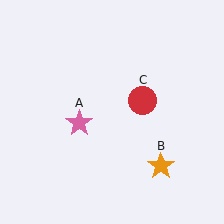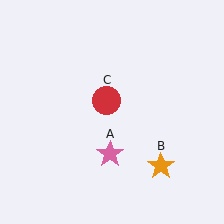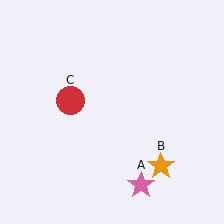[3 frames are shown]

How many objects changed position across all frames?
2 objects changed position: pink star (object A), red circle (object C).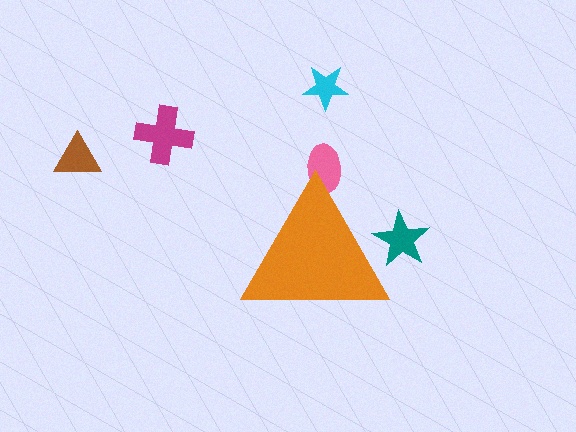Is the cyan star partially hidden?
No, the cyan star is fully visible.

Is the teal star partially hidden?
Yes, the teal star is partially hidden behind the orange triangle.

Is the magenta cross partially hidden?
No, the magenta cross is fully visible.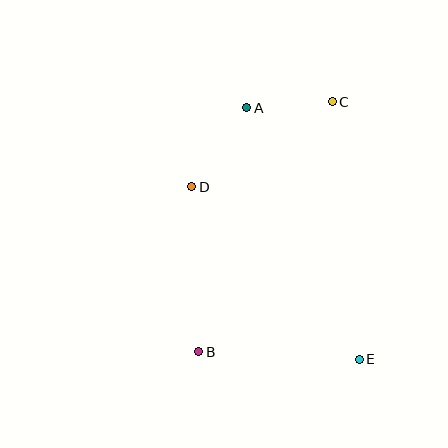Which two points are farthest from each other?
Points B and C are farthest from each other.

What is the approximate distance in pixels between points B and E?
The distance between B and E is approximately 161 pixels.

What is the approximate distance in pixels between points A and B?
The distance between A and B is approximately 248 pixels.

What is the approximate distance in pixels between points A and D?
The distance between A and D is approximately 96 pixels.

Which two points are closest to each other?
Points A and C are closest to each other.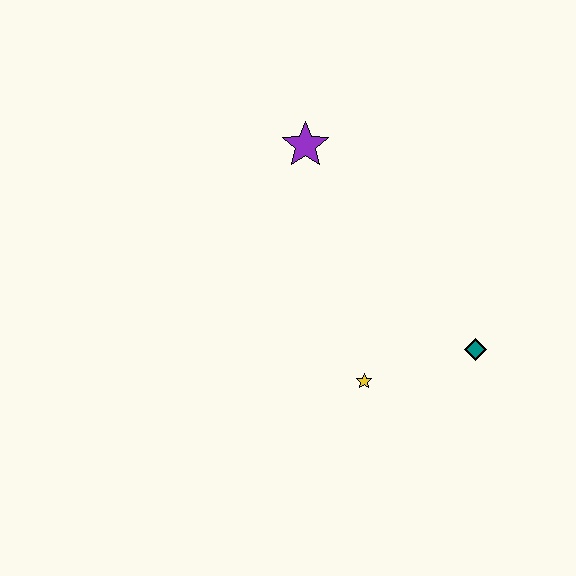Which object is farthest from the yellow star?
The purple star is farthest from the yellow star.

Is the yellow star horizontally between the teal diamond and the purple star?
Yes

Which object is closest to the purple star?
The yellow star is closest to the purple star.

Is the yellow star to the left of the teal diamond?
Yes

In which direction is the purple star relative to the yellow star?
The purple star is above the yellow star.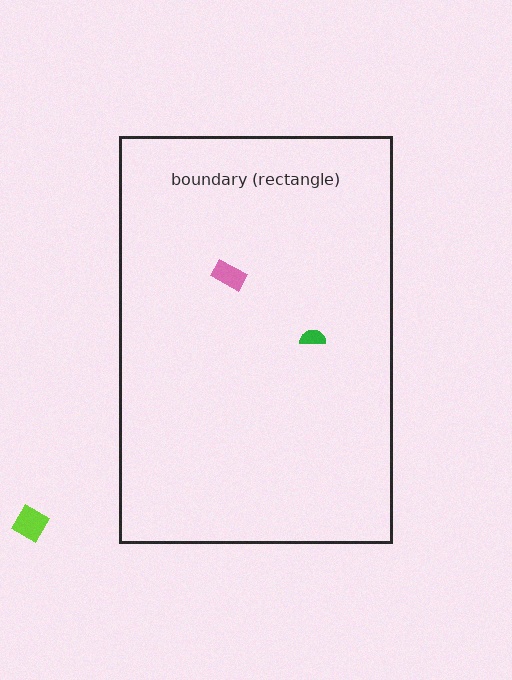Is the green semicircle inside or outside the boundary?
Inside.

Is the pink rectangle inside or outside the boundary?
Inside.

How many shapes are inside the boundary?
2 inside, 1 outside.